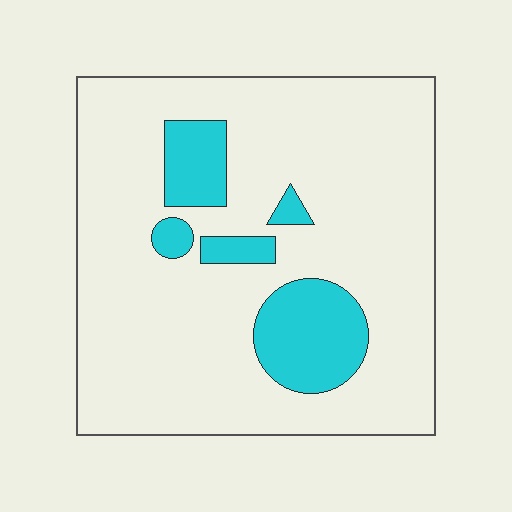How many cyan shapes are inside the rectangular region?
5.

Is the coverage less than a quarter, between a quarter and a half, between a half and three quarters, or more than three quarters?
Less than a quarter.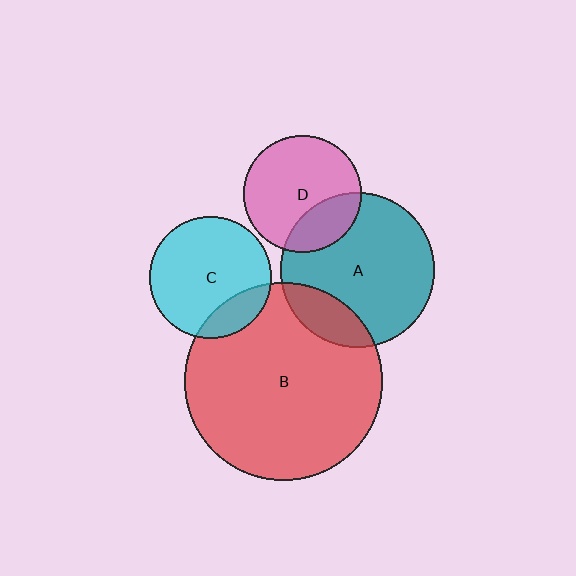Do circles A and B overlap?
Yes.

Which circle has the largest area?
Circle B (red).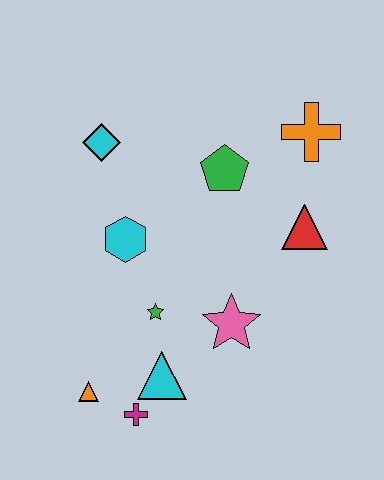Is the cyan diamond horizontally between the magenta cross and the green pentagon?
No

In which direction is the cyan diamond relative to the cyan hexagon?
The cyan diamond is above the cyan hexagon.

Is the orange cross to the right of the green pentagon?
Yes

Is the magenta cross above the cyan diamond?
No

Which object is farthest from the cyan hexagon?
The orange cross is farthest from the cyan hexagon.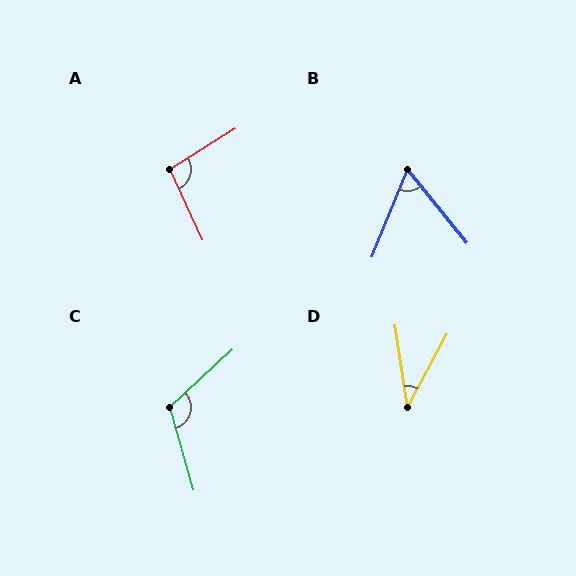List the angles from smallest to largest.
D (37°), B (61°), A (97°), C (117°).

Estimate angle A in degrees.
Approximately 97 degrees.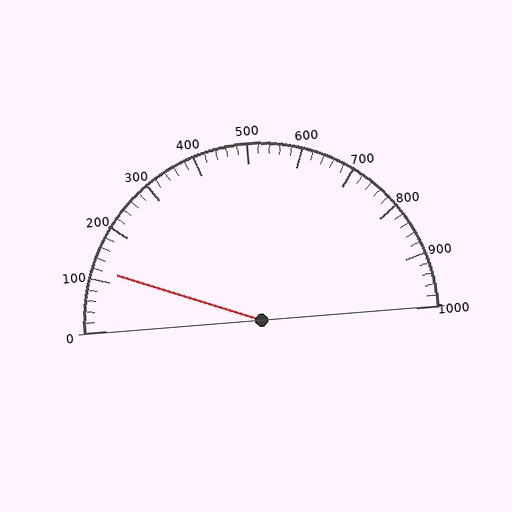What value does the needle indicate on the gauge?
The needle indicates approximately 120.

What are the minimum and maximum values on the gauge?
The gauge ranges from 0 to 1000.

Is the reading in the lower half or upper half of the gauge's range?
The reading is in the lower half of the range (0 to 1000).